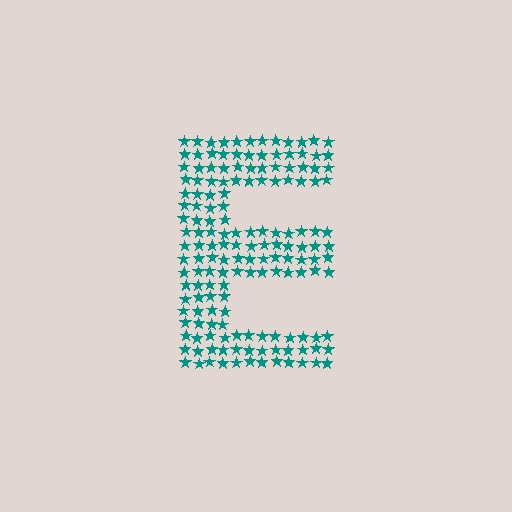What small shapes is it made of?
It is made of small stars.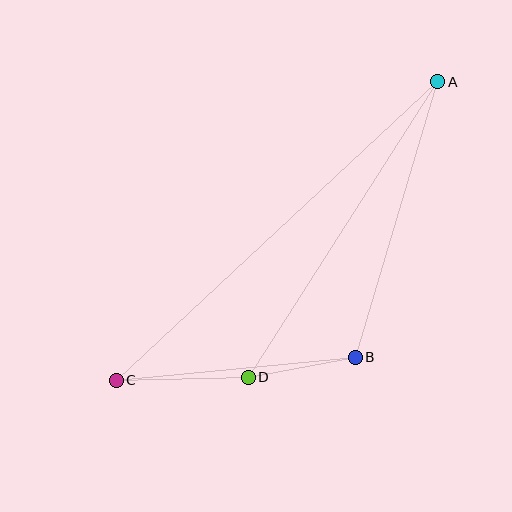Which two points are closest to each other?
Points B and D are closest to each other.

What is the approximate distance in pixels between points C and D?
The distance between C and D is approximately 132 pixels.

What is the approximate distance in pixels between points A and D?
The distance between A and D is approximately 351 pixels.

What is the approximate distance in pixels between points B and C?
The distance between B and C is approximately 240 pixels.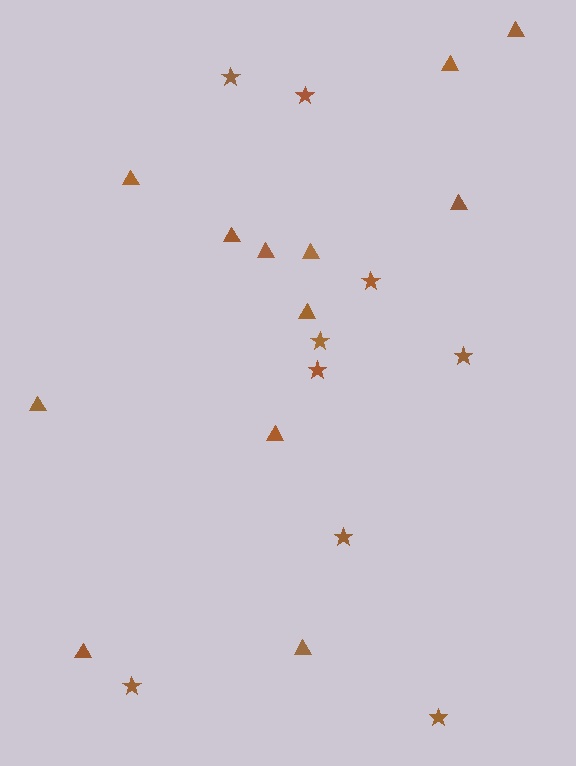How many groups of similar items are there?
There are 2 groups: one group of stars (9) and one group of triangles (12).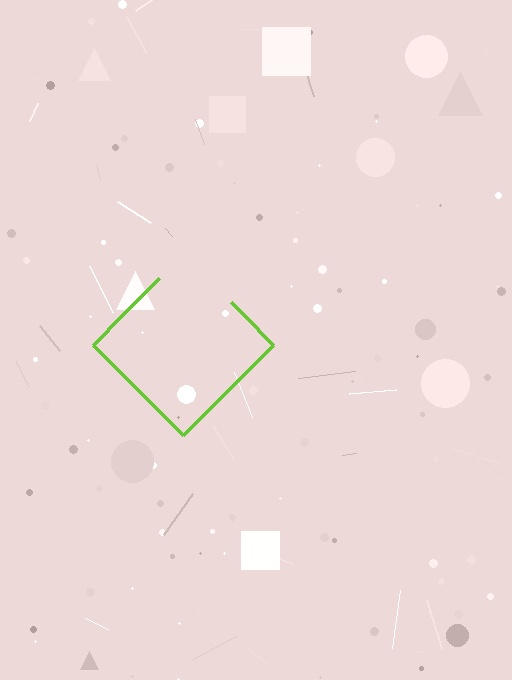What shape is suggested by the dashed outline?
The dashed outline suggests a diamond.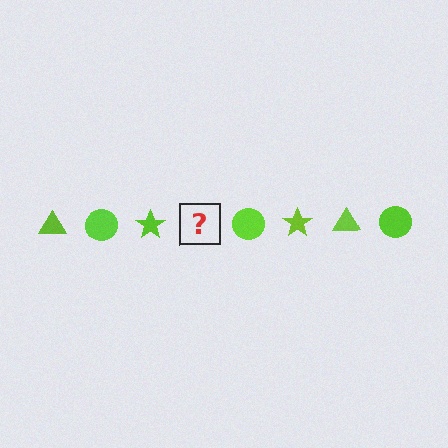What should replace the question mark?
The question mark should be replaced with a lime triangle.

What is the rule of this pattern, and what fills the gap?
The rule is that the pattern cycles through triangle, circle, star shapes in lime. The gap should be filled with a lime triangle.